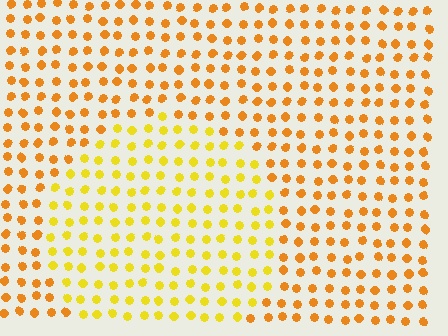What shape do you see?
I see a circle.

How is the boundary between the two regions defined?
The boundary is defined purely by a slight shift in hue (about 25 degrees). Spacing, size, and orientation are identical on both sides.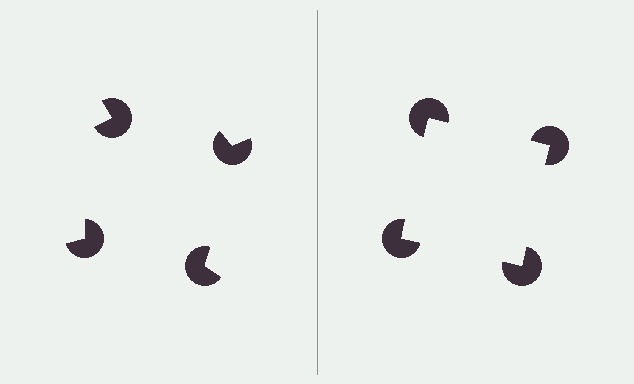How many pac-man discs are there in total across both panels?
8 — 4 on each side.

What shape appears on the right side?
An illusory square.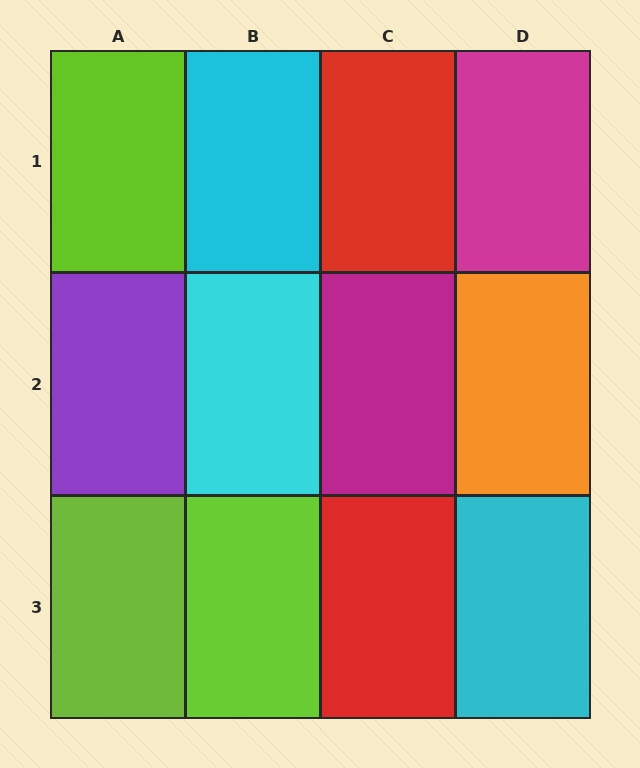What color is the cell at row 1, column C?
Red.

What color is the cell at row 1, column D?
Magenta.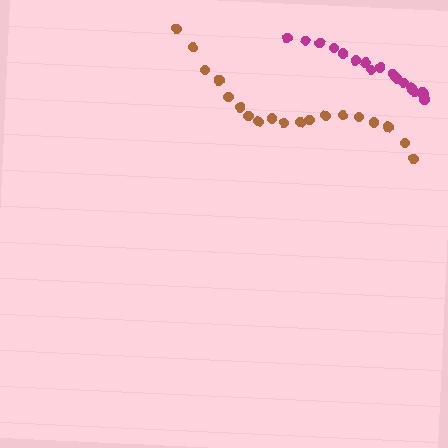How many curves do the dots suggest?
There are 2 distinct paths.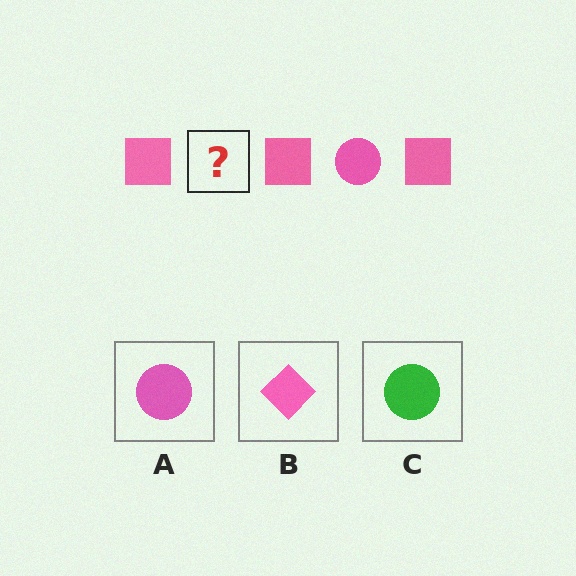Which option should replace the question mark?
Option A.